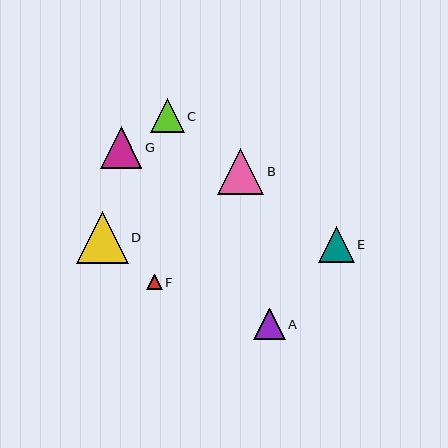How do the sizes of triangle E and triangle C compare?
Triangle E and triangle C are approximately the same size.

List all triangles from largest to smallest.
From largest to smallest: D, B, G, E, C, A, F.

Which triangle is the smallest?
Triangle F is the smallest with a size of approximately 15 pixels.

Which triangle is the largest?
Triangle D is the largest with a size of approximately 52 pixels.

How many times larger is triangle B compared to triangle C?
Triangle B is approximately 1.4 times the size of triangle C.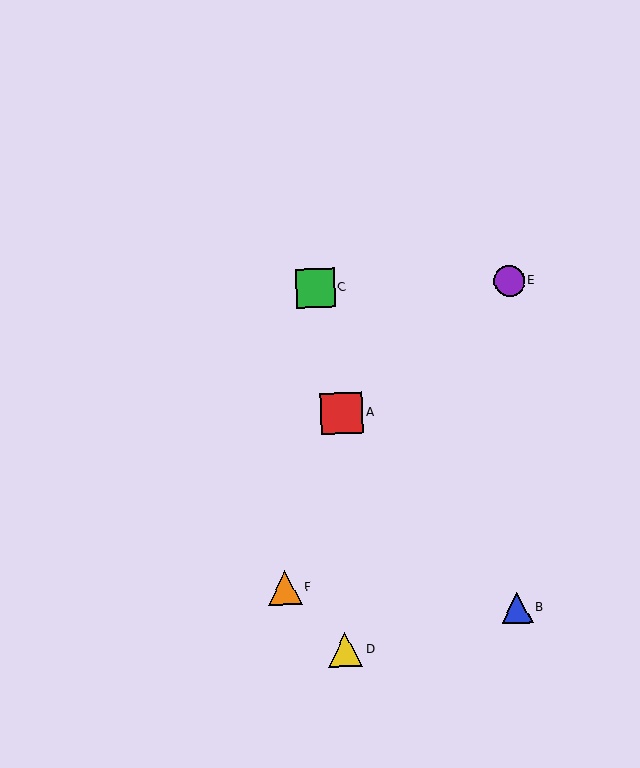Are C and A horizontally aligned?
No, C is at y≈288 and A is at y≈413.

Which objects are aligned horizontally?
Objects C, E are aligned horizontally.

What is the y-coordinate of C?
Object C is at y≈288.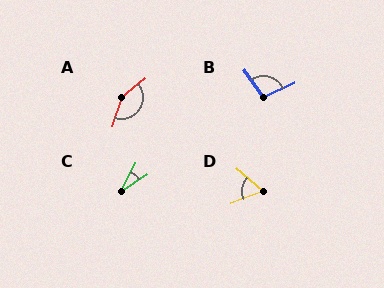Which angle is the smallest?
C, at approximately 31 degrees.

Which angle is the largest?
A, at approximately 146 degrees.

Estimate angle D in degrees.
Approximately 62 degrees.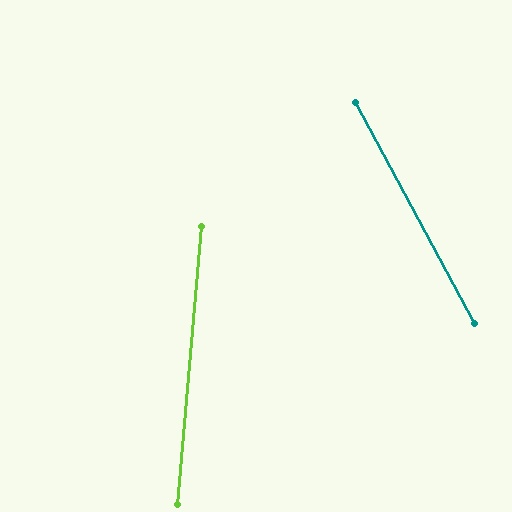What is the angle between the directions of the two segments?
Approximately 33 degrees.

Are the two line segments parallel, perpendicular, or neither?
Neither parallel nor perpendicular — they differ by about 33°.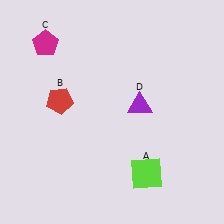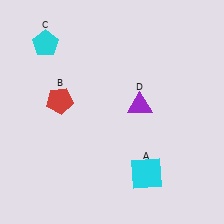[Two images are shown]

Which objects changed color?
A changed from lime to cyan. C changed from magenta to cyan.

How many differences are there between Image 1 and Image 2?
There are 2 differences between the two images.